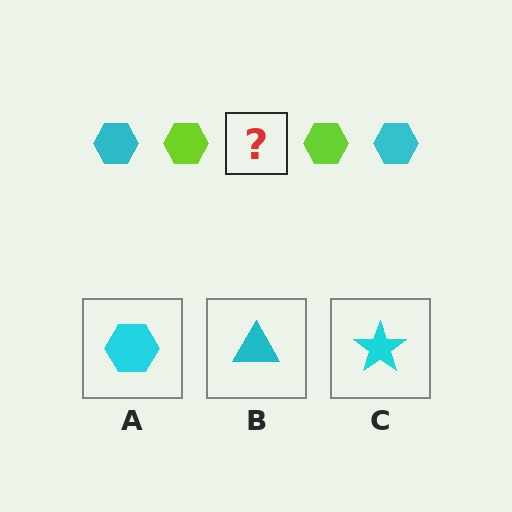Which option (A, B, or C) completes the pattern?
A.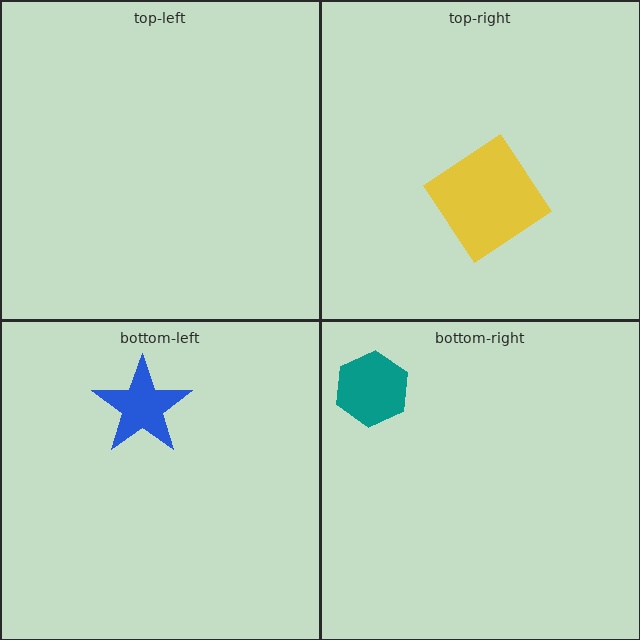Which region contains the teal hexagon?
The bottom-right region.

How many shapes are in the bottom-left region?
1.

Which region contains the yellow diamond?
The top-right region.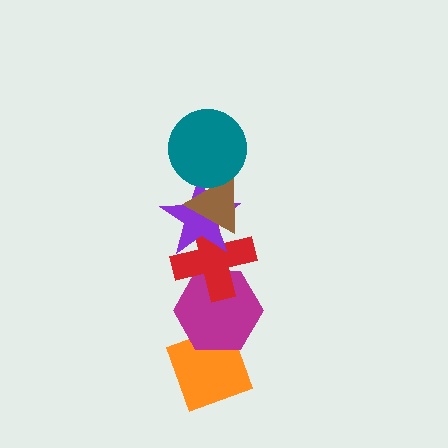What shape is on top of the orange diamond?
The magenta hexagon is on top of the orange diamond.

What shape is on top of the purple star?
The brown triangle is on top of the purple star.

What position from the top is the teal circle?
The teal circle is 1st from the top.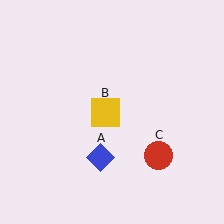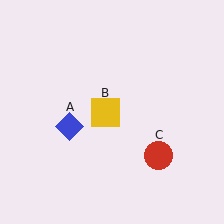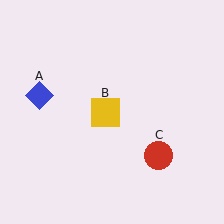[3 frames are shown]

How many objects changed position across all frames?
1 object changed position: blue diamond (object A).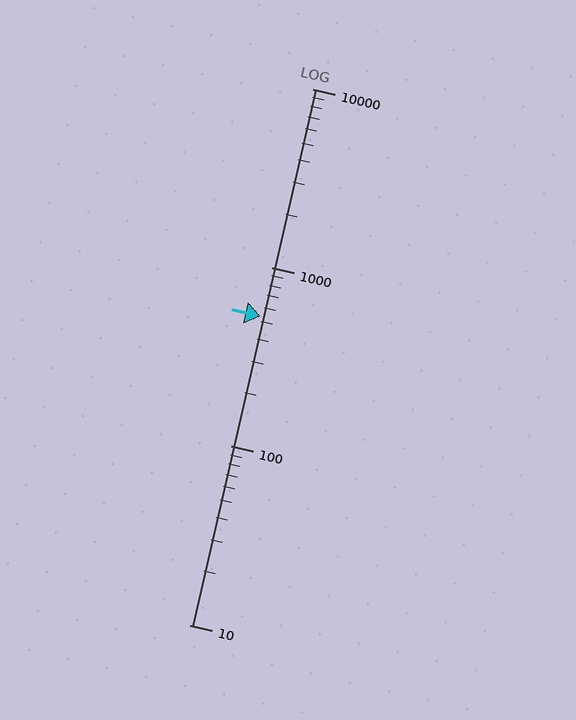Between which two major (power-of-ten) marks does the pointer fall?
The pointer is between 100 and 1000.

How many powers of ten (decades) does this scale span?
The scale spans 3 decades, from 10 to 10000.